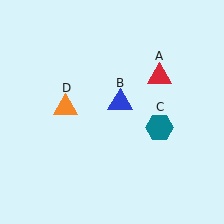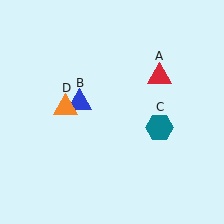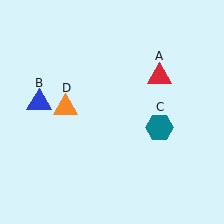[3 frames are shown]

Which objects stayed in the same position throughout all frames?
Red triangle (object A) and teal hexagon (object C) and orange triangle (object D) remained stationary.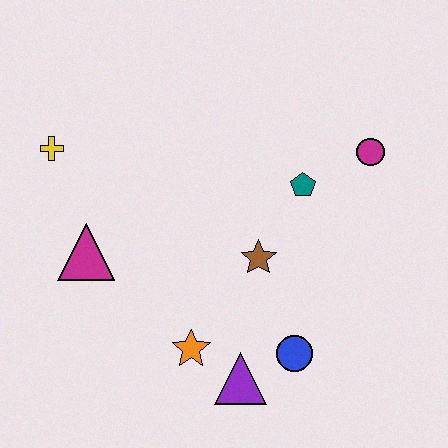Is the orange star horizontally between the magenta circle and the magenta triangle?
Yes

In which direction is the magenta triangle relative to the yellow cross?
The magenta triangle is below the yellow cross.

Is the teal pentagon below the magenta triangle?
No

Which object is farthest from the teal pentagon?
The yellow cross is farthest from the teal pentagon.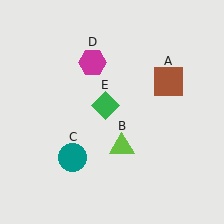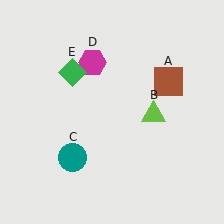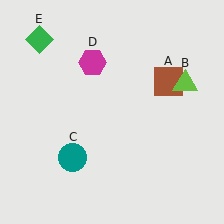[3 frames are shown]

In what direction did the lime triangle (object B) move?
The lime triangle (object B) moved up and to the right.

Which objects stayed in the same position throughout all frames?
Brown square (object A) and teal circle (object C) and magenta hexagon (object D) remained stationary.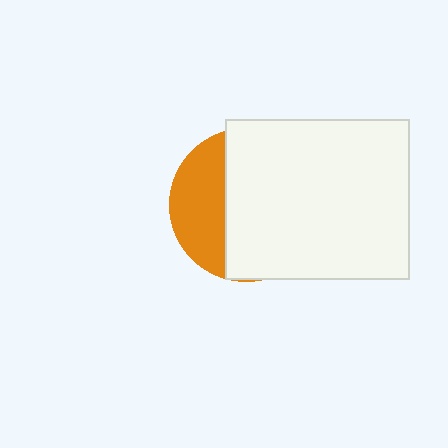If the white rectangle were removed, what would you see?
You would see the complete orange circle.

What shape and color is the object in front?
The object in front is a white rectangle.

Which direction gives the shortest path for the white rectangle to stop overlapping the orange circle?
Moving right gives the shortest separation.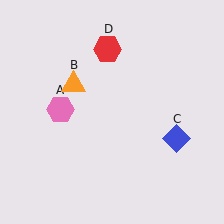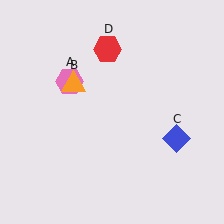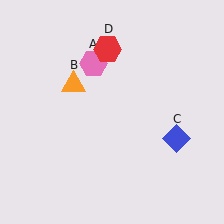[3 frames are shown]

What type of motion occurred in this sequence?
The pink hexagon (object A) rotated clockwise around the center of the scene.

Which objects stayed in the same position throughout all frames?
Orange triangle (object B) and blue diamond (object C) and red hexagon (object D) remained stationary.